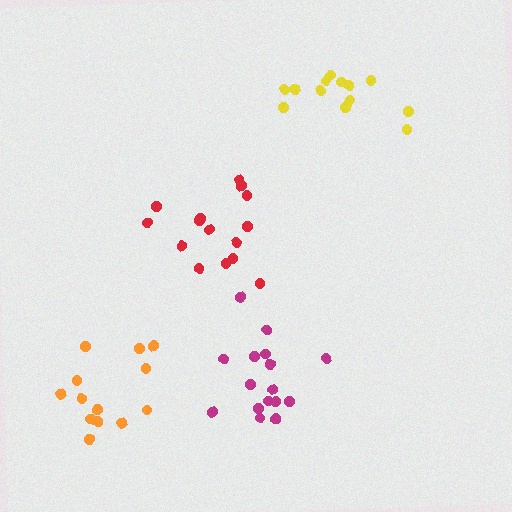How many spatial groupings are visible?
There are 4 spatial groupings.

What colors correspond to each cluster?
The clusters are colored: red, orange, yellow, magenta.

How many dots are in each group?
Group 1: 15 dots, Group 2: 13 dots, Group 3: 14 dots, Group 4: 16 dots (58 total).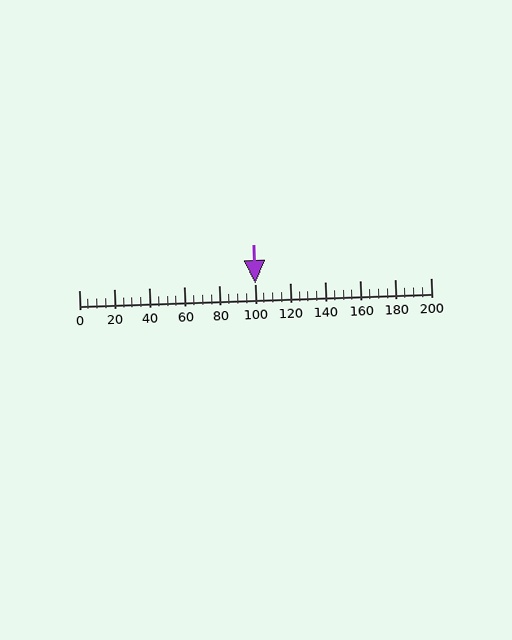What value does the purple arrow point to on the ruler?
The purple arrow points to approximately 100.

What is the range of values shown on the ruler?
The ruler shows values from 0 to 200.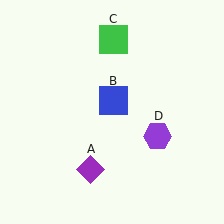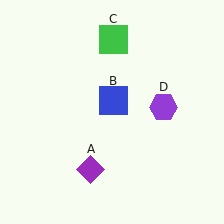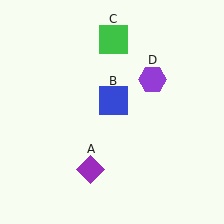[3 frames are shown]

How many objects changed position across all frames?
1 object changed position: purple hexagon (object D).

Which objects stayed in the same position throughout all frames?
Purple diamond (object A) and blue square (object B) and green square (object C) remained stationary.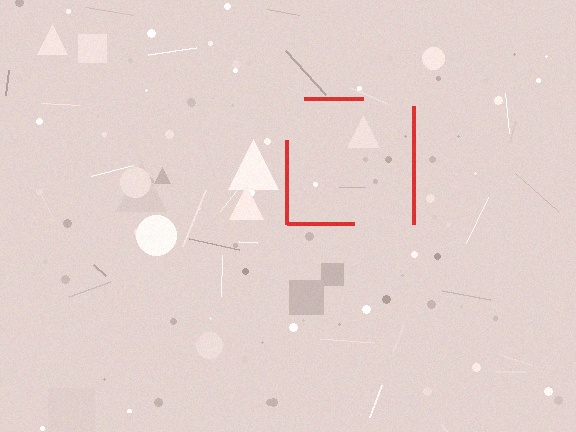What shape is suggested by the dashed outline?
The dashed outline suggests a square.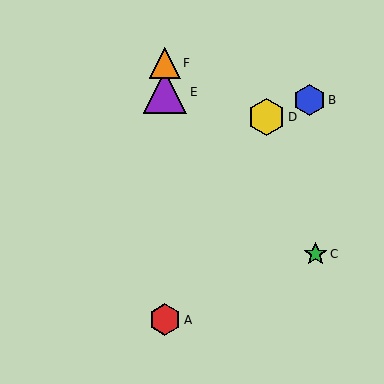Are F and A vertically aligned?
Yes, both are at x≈165.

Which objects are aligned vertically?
Objects A, E, F are aligned vertically.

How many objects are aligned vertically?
3 objects (A, E, F) are aligned vertically.